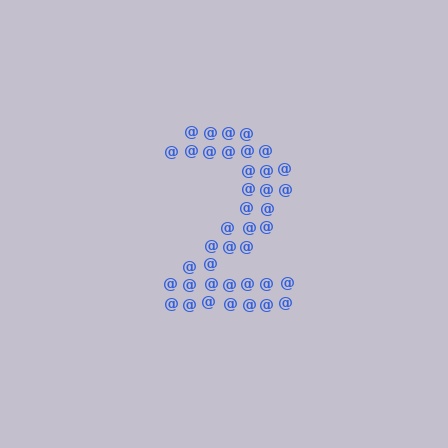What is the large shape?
The large shape is the digit 2.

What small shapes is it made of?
It is made of small at signs.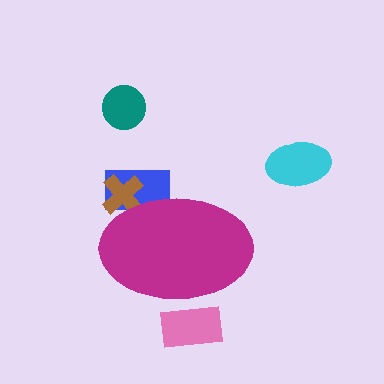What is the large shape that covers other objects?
A magenta ellipse.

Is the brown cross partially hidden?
Yes, the brown cross is partially hidden behind the magenta ellipse.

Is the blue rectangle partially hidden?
Yes, the blue rectangle is partially hidden behind the magenta ellipse.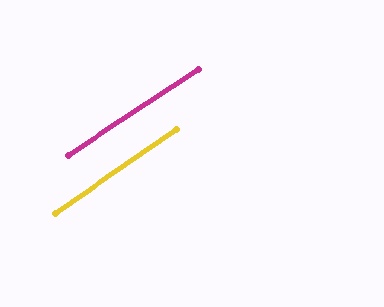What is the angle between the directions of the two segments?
Approximately 2 degrees.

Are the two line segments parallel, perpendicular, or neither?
Parallel — their directions differ by only 1.5°.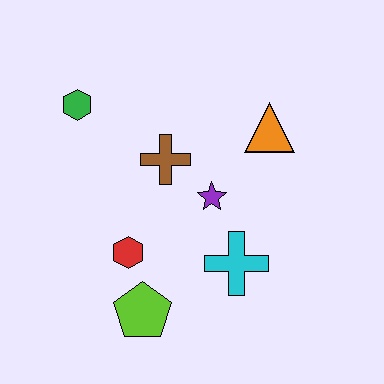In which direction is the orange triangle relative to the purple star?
The orange triangle is above the purple star.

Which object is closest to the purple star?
The brown cross is closest to the purple star.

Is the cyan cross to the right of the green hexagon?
Yes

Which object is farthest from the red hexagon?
The orange triangle is farthest from the red hexagon.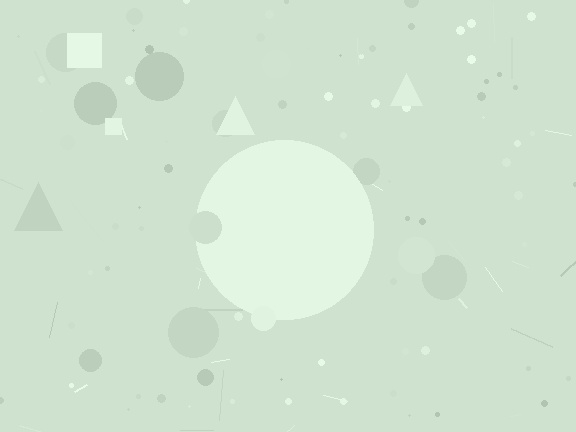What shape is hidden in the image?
A circle is hidden in the image.